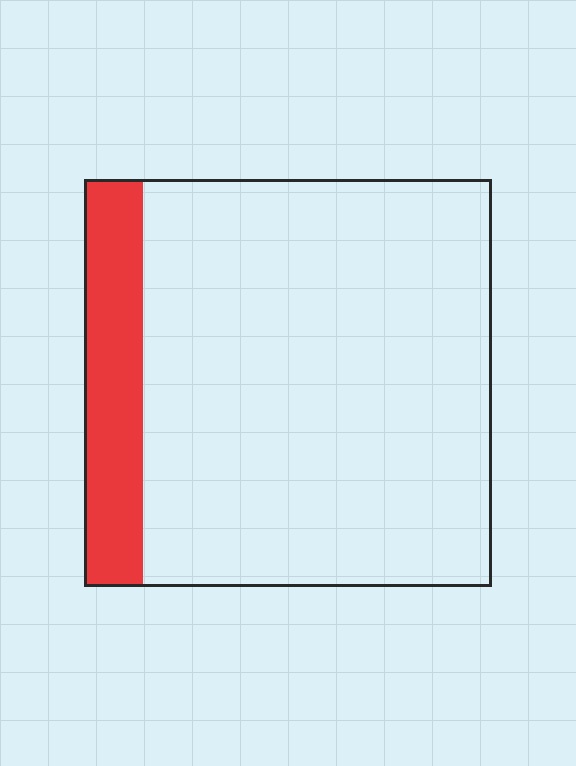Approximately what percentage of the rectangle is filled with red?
Approximately 15%.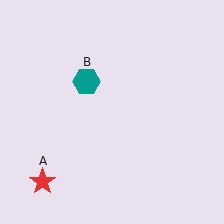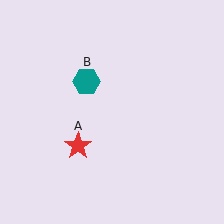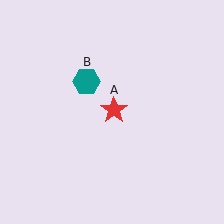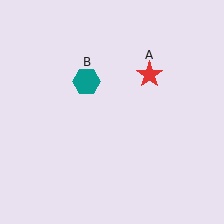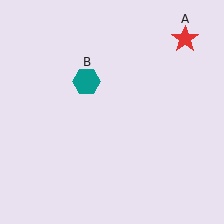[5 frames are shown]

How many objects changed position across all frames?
1 object changed position: red star (object A).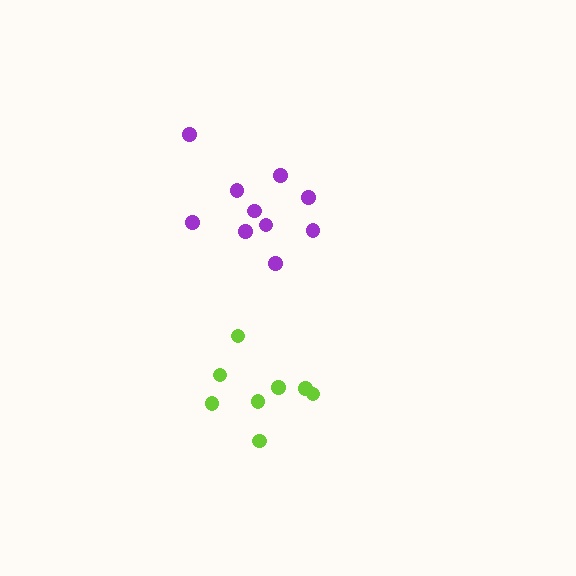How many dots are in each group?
Group 1: 8 dots, Group 2: 10 dots (18 total).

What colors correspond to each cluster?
The clusters are colored: lime, purple.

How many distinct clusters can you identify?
There are 2 distinct clusters.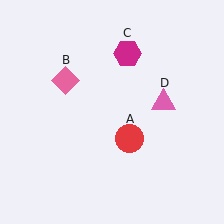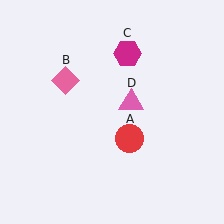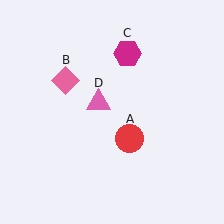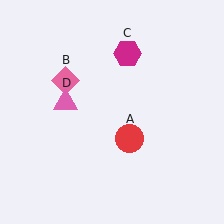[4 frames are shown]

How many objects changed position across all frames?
1 object changed position: pink triangle (object D).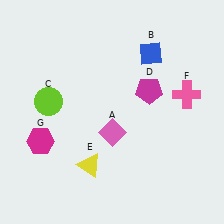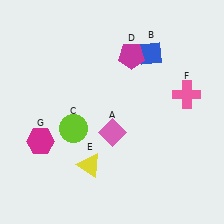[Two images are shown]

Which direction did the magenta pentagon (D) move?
The magenta pentagon (D) moved up.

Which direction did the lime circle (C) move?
The lime circle (C) moved down.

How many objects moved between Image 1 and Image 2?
2 objects moved between the two images.